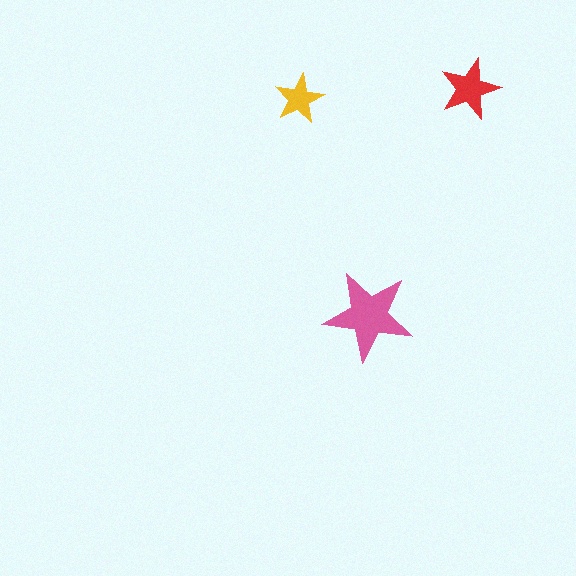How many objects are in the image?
There are 3 objects in the image.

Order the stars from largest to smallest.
the pink one, the red one, the yellow one.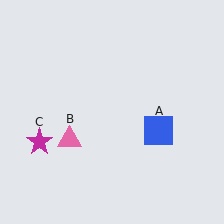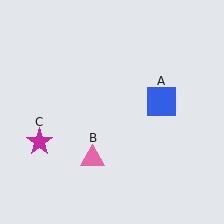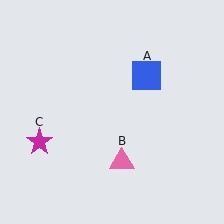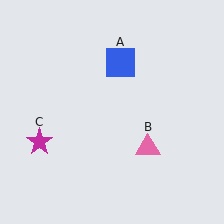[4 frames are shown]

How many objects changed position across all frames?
2 objects changed position: blue square (object A), pink triangle (object B).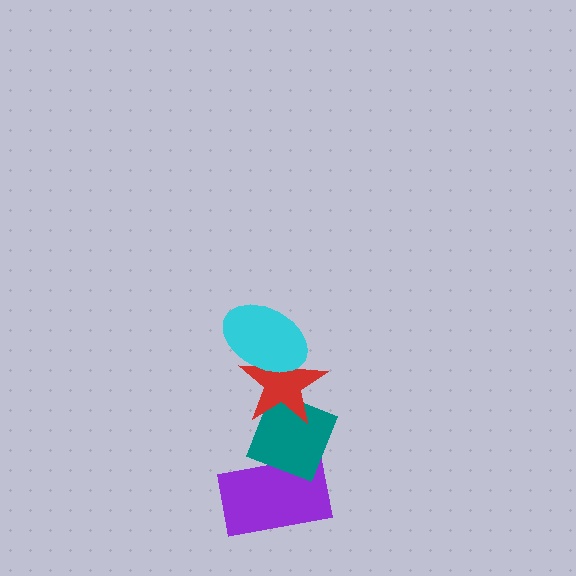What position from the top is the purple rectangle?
The purple rectangle is 4th from the top.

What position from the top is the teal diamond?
The teal diamond is 3rd from the top.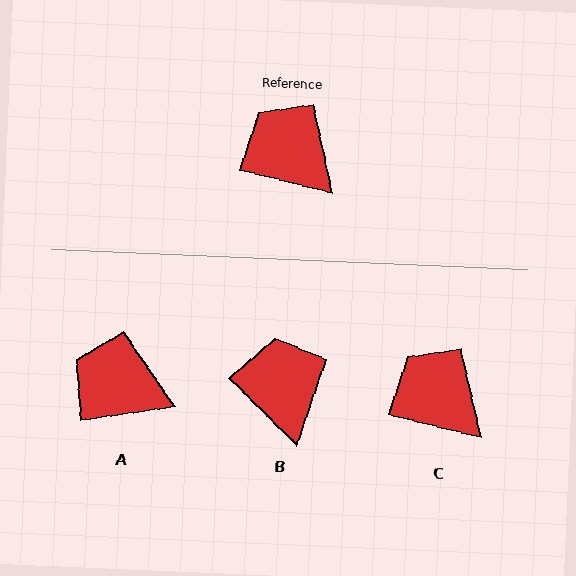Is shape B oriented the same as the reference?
No, it is off by about 31 degrees.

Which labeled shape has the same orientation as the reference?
C.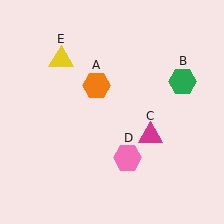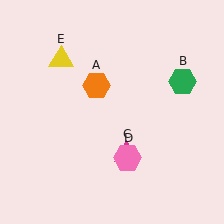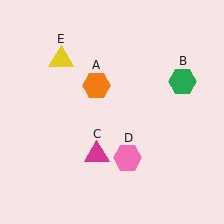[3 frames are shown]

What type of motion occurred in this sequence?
The magenta triangle (object C) rotated clockwise around the center of the scene.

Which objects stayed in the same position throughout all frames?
Orange hexagon (object A) and green hexagon (object B) and pink hexagon (object D) and yellow triangle (object E) remained stationary.